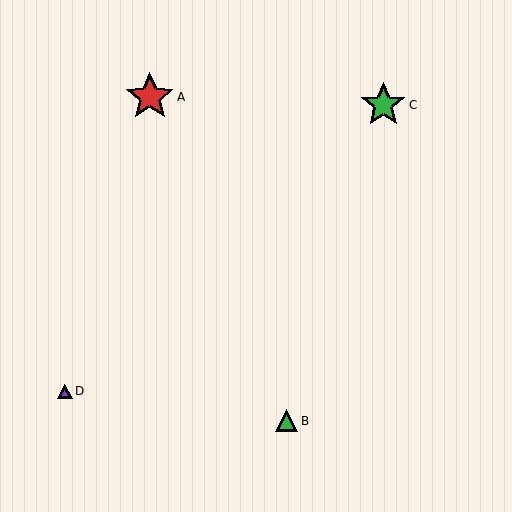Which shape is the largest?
The red star (labeled A) is the largest.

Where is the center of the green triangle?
The center of the green triangle is at (287, 421).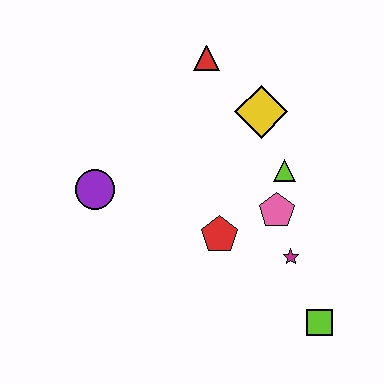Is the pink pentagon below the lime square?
No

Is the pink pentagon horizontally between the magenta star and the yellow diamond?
Yes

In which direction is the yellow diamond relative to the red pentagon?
The yellow diamond is above the red pentagon.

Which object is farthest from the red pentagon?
The red triangle is farthest from the red pentagon.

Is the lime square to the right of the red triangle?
Yes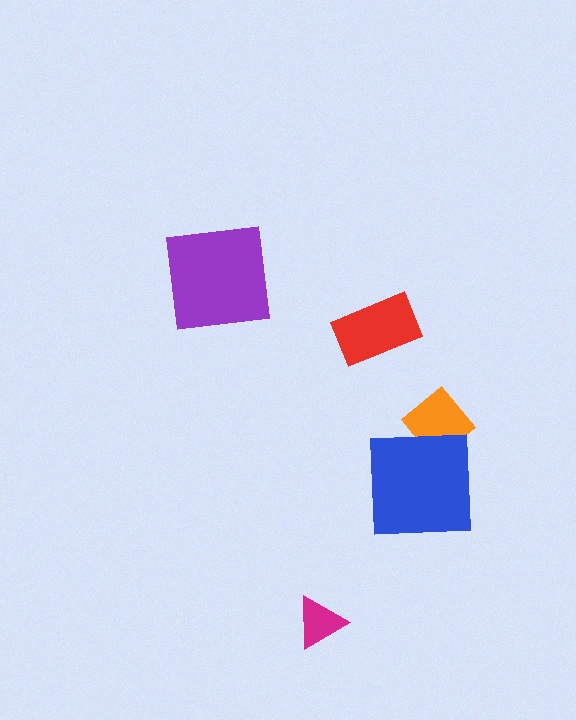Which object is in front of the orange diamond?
The blue square is in front of the orange diamond.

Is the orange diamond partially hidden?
Yes, it is partially covered by another shape.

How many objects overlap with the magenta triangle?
0 objects overlap with the magenta triangle.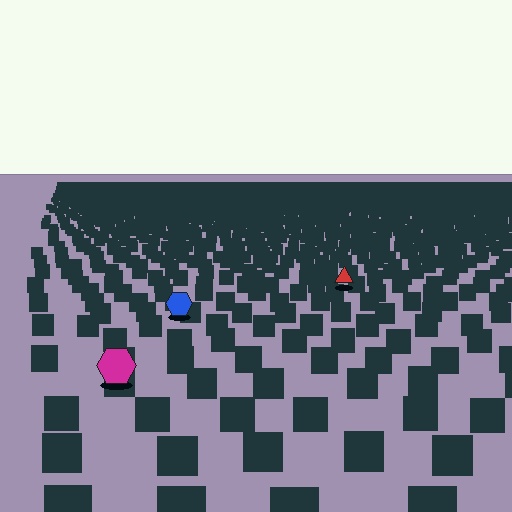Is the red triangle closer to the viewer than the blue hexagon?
No. The blue hexagon is closer — you can tell from the texture gradient: the ground texture is coarser near it.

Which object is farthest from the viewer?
The red triangle is farthest from the viewer. It appears smaller and the ground texture around it is denser.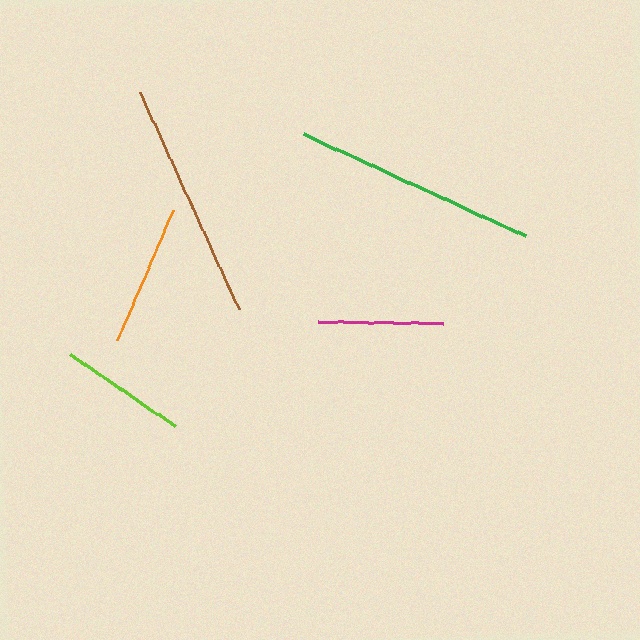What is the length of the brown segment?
The brown segment is approximately 238 pixels long.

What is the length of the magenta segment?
The magenta segment is approximately 124 pixels long.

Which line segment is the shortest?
The magenta line is the shortest at approximately 124 pixels.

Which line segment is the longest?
The green line is the longest at approximately 245 pixels.